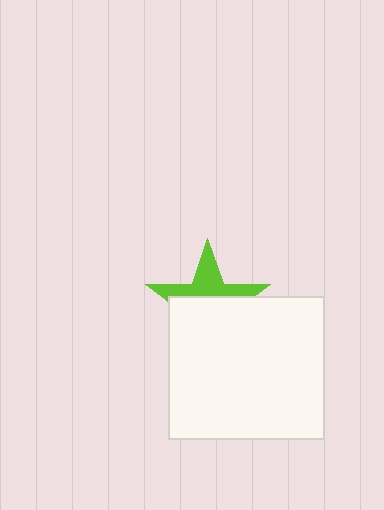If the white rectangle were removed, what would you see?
You would see the complete lime star.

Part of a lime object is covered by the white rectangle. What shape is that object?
It is a star.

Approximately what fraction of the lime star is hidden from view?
Roughly 60% of the lime star is hidden behind the white rectangle.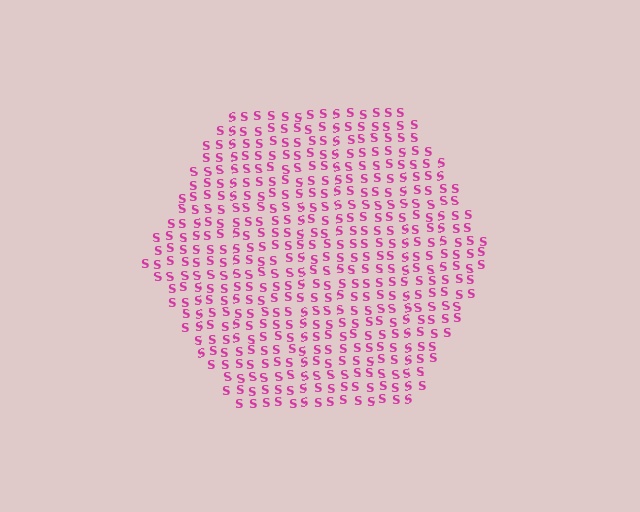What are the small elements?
The small elements are letter S's.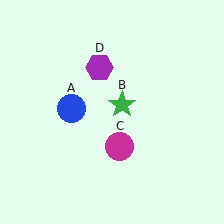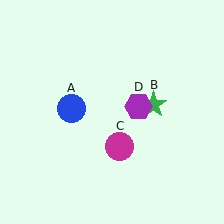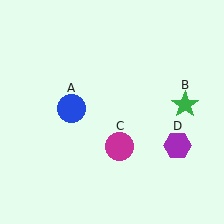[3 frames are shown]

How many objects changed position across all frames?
2 objects changed position: green star (object B), purple hexagon (object D).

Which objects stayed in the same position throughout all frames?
Blue circle (object A) and magenta circle (object C) remained stationary.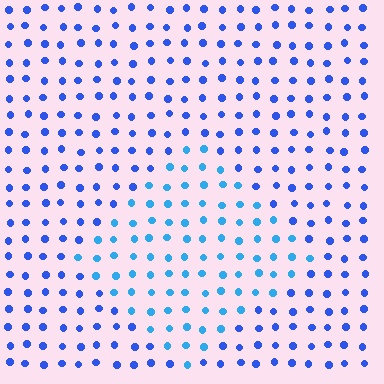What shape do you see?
I see a diamond.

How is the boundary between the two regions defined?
The boundary is defined purely by a slight shift in hue (about 27 degrees). Spacing, size, and orientation are identical on both sides.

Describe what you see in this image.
The image is filled with small blue elements in a uniform arrangement. A diamond-shaped region is visible where the elements are tinted to a slightly different hue, forming a subtle color boundary.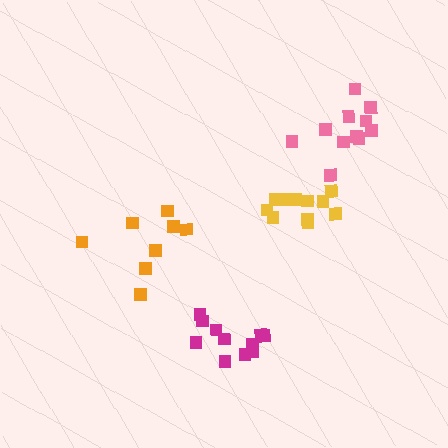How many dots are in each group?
Group 1: 11 dots, Group 2: 8 dots, Group 3: 11 dots, Group 4: 11 dots (41 total).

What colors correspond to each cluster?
The clusters are colored: magenta, orange, yellow, pink.